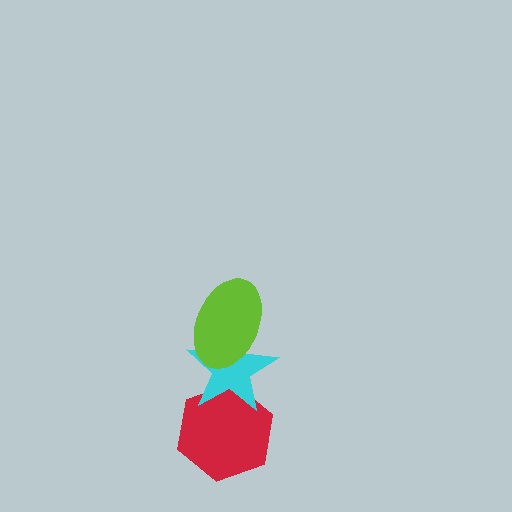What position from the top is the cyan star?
The cyan star is 2nd from the top.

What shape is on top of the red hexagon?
The cyan star is on top of the red hexagon.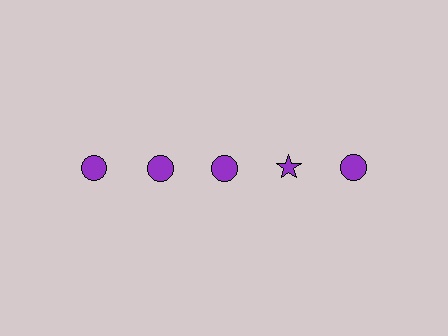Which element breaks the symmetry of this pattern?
The purple star in the top row, second from right column breaks the symmetry. All other shapes are purple circles.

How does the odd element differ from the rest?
It has a different shape: star instead of circle.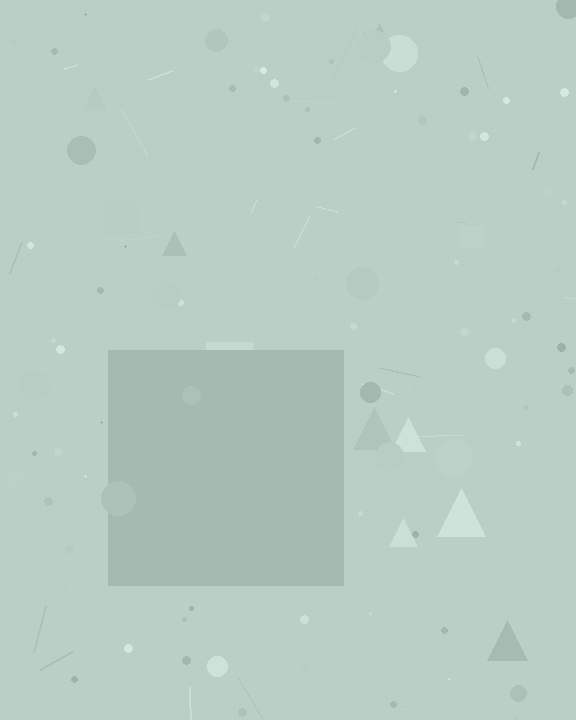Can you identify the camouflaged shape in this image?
The camouflaged shape is a square.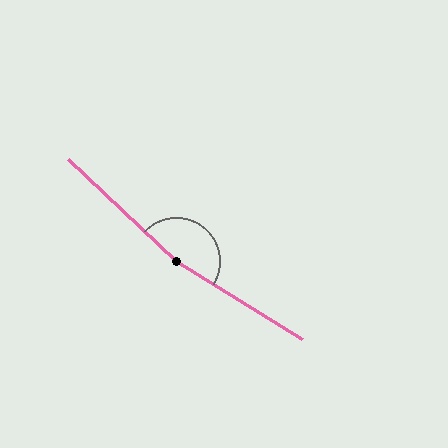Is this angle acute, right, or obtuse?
It is obtuse.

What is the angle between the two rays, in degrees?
Approximately 168 degrees.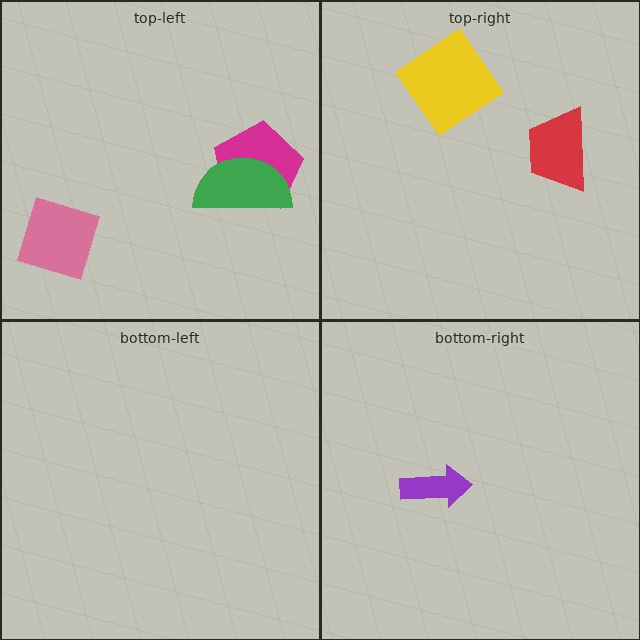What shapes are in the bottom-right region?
The purple arrow.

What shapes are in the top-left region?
The pink square, the magenta pentagon, the green semicircle.